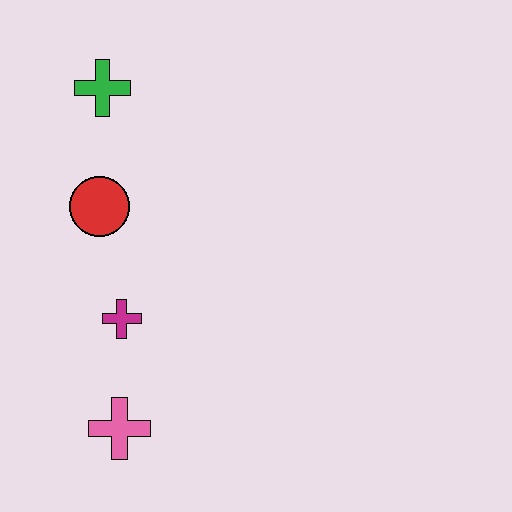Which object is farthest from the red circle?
The pink cross is farthest from the red circle.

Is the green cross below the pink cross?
No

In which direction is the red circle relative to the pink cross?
The red circle is above the pink cross.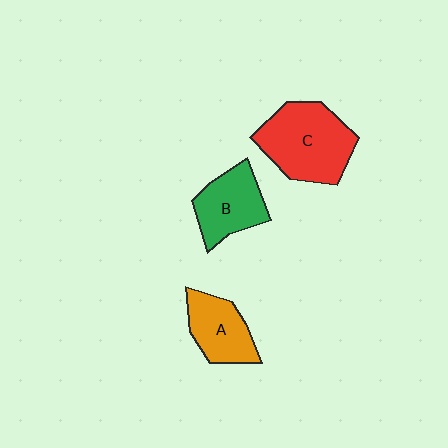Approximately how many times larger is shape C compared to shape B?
Approximately 1.5 times.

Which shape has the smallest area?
Shape A (orange).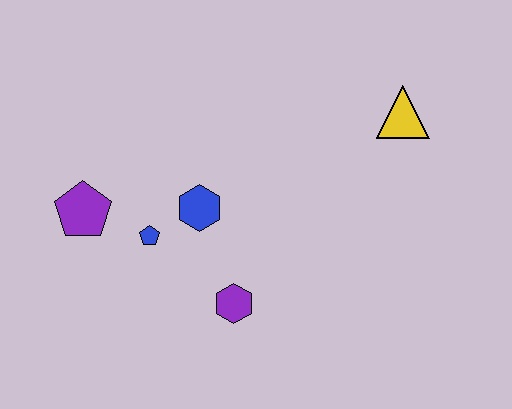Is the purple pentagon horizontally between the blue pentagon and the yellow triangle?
No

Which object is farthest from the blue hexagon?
The yellow triangle is farthest from the blue hexagon.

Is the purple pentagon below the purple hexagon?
No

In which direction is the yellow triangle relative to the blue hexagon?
The yellow triangle is to the right of the blue hexagon.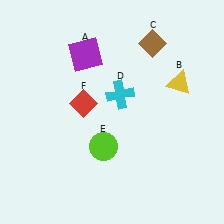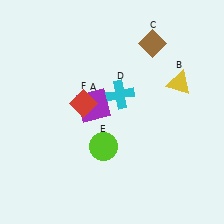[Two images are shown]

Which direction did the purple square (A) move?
The purple square (A) moved down.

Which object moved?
The purple square (A) moved down.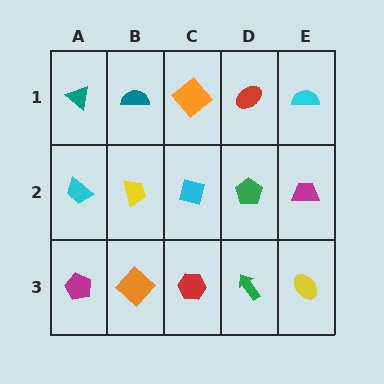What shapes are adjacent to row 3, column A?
A cyan trapezoid (row 2, column A), an orange diamond (row 3, column B).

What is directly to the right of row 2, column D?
A magenta trapezoid.